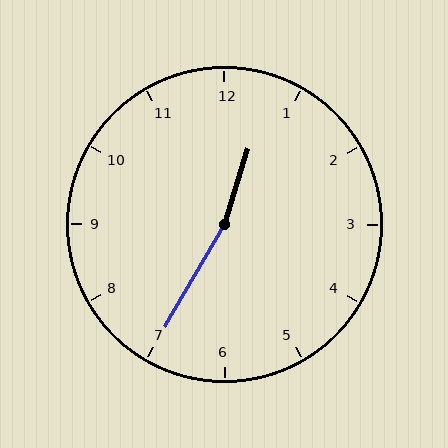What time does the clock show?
12:35.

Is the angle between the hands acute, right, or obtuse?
It is obtuse.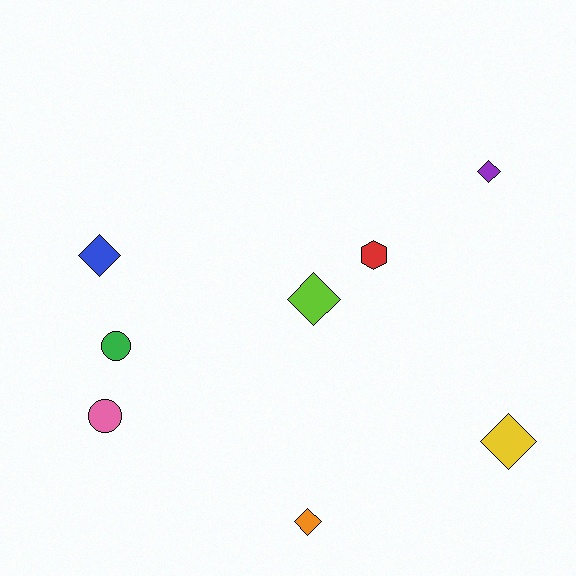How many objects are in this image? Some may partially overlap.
There are 8 objects.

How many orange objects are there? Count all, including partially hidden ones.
There is 1 orange object.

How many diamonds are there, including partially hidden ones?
There are 5 diamonds.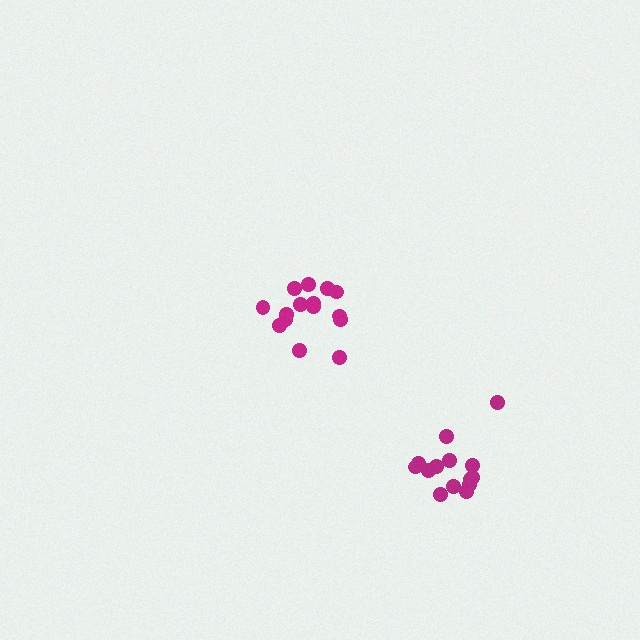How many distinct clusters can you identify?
There are 2 distinct clusters.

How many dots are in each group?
Group 1: 15 dots, Group 2: 14 dots (29 total).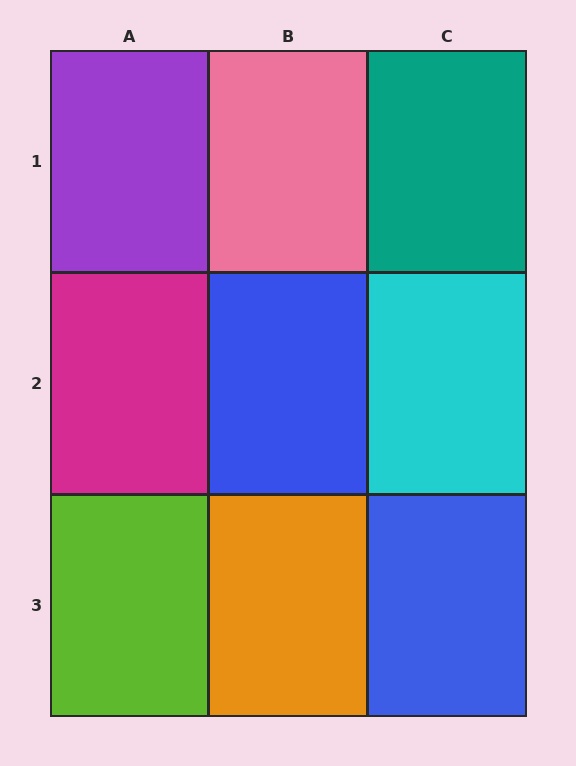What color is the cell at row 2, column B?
Blue.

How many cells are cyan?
1 cell is cyan.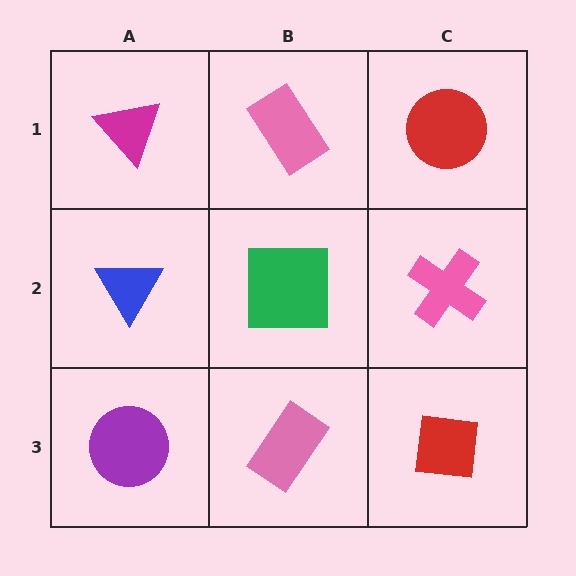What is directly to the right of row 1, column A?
A pink rectangle.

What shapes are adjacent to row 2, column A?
A magenta triangle (row 1, column A), a purple circle (row 3, column A), a green square (row 2, column B).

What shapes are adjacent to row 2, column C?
A red circle (row 1, column C), a red square (row 3, column C), a green square (row 2, column B).